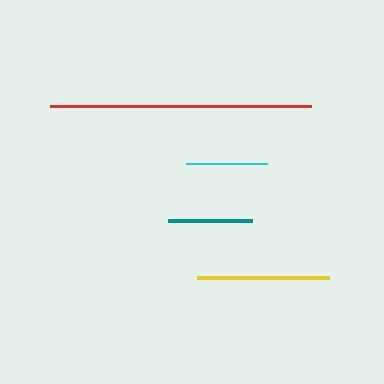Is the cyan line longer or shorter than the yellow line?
The yellow line is longer than the cyan line.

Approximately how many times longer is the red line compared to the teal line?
The red line is approximately 3.1 times the length of the teal line.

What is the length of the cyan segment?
The cyan segment is approximately 81 pixels long.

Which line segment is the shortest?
The cyan line is the shortest at approximately 81 pixels.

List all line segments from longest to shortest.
From longest to shortest: red, yellow, teal, cyan.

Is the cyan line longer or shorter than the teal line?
The teal line is longer than the cyan line.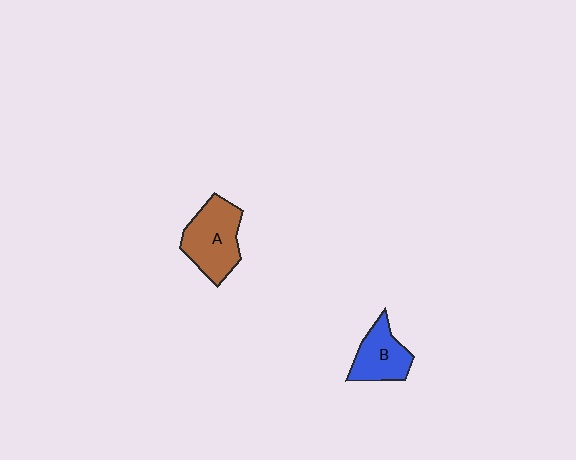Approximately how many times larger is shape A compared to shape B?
Approximately 1.4 times.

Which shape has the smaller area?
Shape B (blue).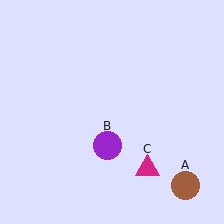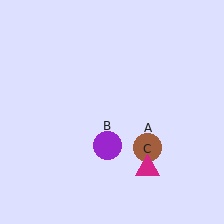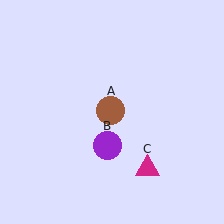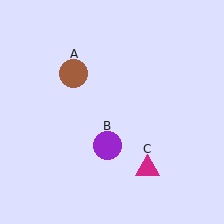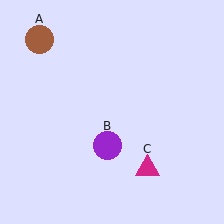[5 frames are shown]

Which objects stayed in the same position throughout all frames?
Purple circle (object B) and magenta triangle (object C) remained stationary.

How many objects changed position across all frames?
1 object changed position: brown circle (object A).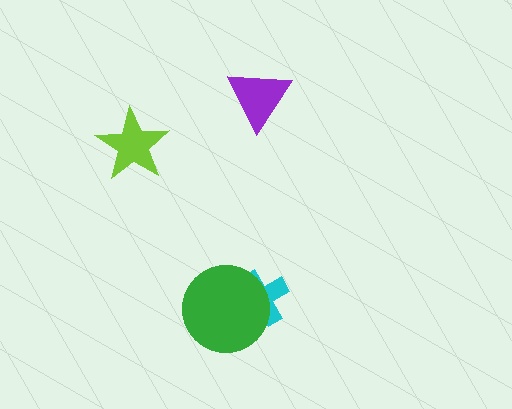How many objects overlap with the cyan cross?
1 object overlaps with the cyan cross.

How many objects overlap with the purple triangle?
0 objects overlap with the purple triangle.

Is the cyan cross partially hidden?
Yes, it is partially covered by another shape.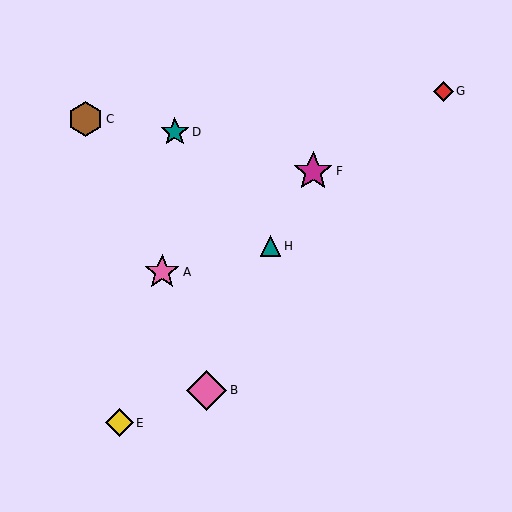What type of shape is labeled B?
Shape B is a pink diamond.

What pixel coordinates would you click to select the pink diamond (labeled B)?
Click at (207, 390) to select the pink diamond B.